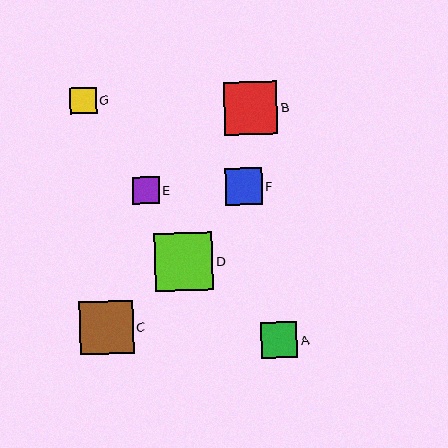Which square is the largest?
Square D is the largest with a size of approximately 58 pixels.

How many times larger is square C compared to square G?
Square C is approximately 2.0 times the size of square G.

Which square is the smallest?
Square E is the smallest with a size of approximately 26 pixels.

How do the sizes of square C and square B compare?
Square C and square B are approximately the same size.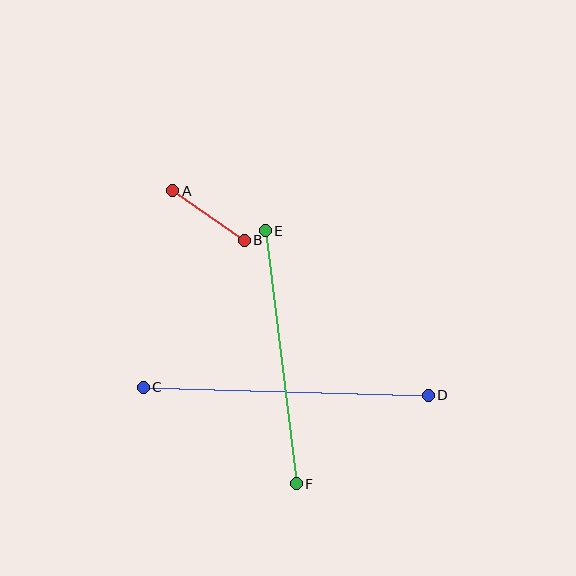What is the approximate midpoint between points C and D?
The midpoint is at approximately (286, 391) pixels.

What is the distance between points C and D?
The distance is approximately 285 pixels.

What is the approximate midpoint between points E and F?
The midpoint is at approximately (281, 357) pixels.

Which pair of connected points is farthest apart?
Points C and D are farthest apart.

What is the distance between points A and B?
The distance is approximately 87 pixels.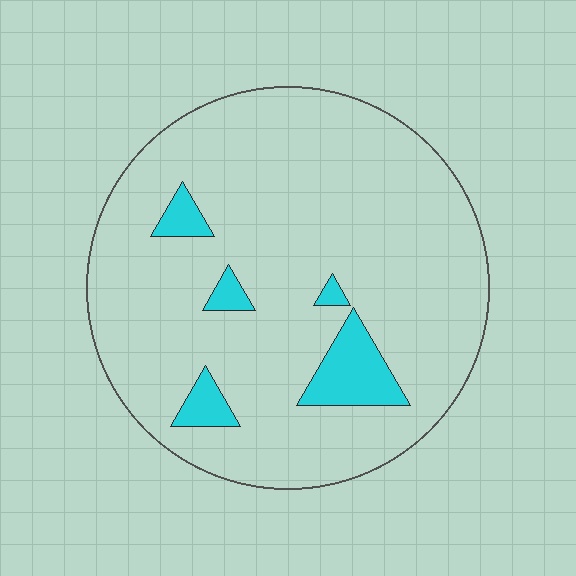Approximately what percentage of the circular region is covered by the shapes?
Approximately 10%.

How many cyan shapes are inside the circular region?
5.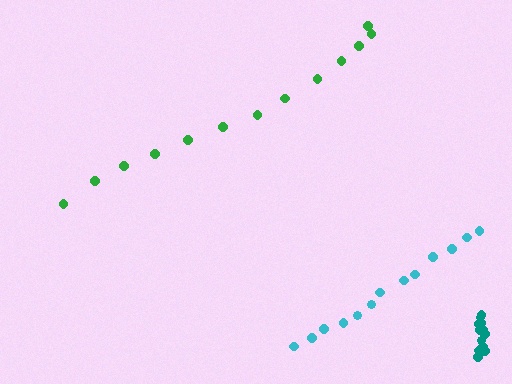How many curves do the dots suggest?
There are 3 distinct paths.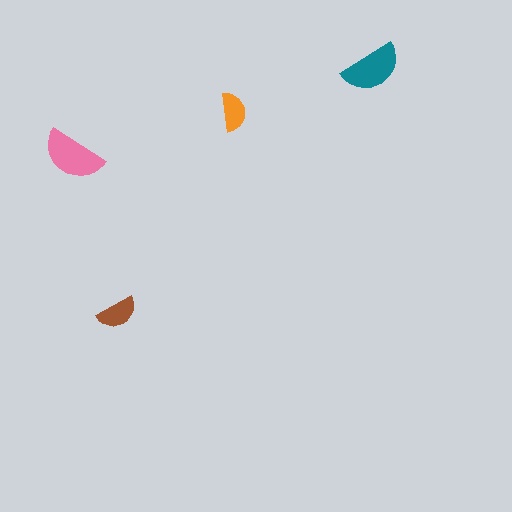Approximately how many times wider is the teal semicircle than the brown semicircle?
About 1.5 times wider.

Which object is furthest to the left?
The pink semicircle is leftmost.